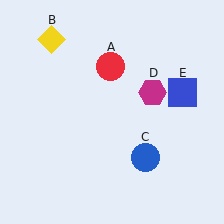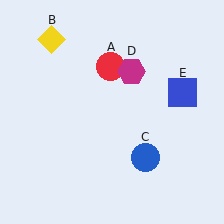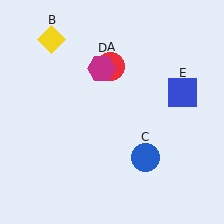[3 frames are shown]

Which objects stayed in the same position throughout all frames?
Red circle (object A) and yellow diamond (object B) and blue circle (object C) and blue square (object E) remained stationary.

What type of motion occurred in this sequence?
The magenta hexagon (object D) rotated counterclockwise around the center of the scene.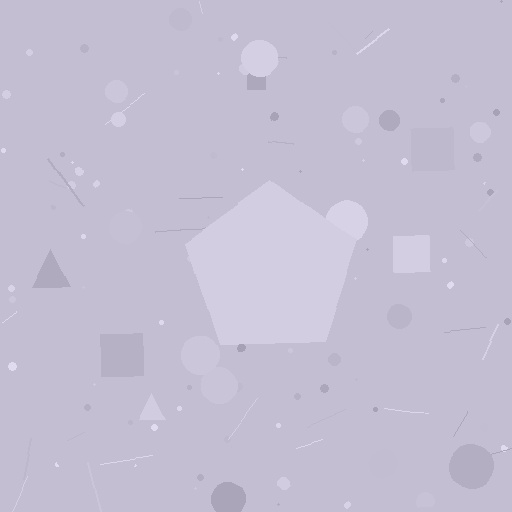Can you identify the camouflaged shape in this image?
The camouflaged shape is a pentagon.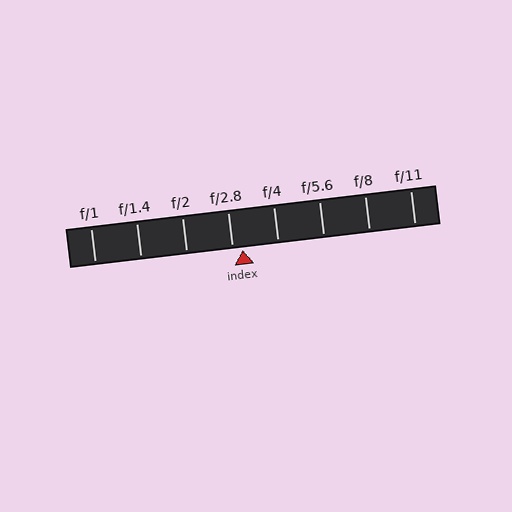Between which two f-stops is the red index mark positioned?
The index mark is between f/2.8 and f/4.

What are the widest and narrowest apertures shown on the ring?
The widest aperture shown is f/1 and the narrowest is f/11.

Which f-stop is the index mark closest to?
The index mark is closest to f/2.8.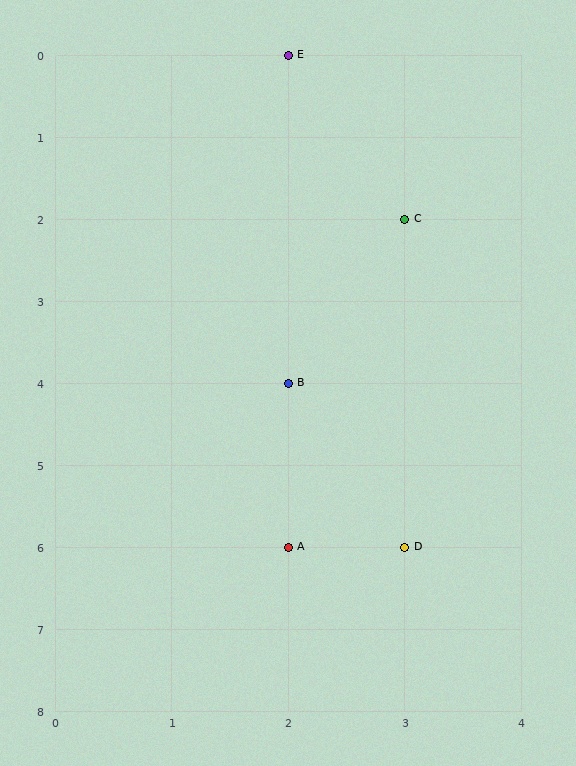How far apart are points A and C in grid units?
Points A and C are 1 column and 4 rows apart (about 4.1 grid units diagonally).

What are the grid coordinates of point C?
Point C is at grid coordinates (3, 2).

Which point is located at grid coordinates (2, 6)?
Point A is at (2, 6).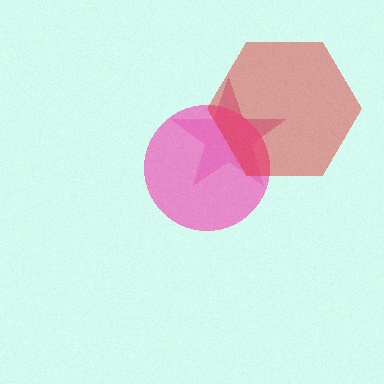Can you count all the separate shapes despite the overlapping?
Yes, there are 3 separate shapes.